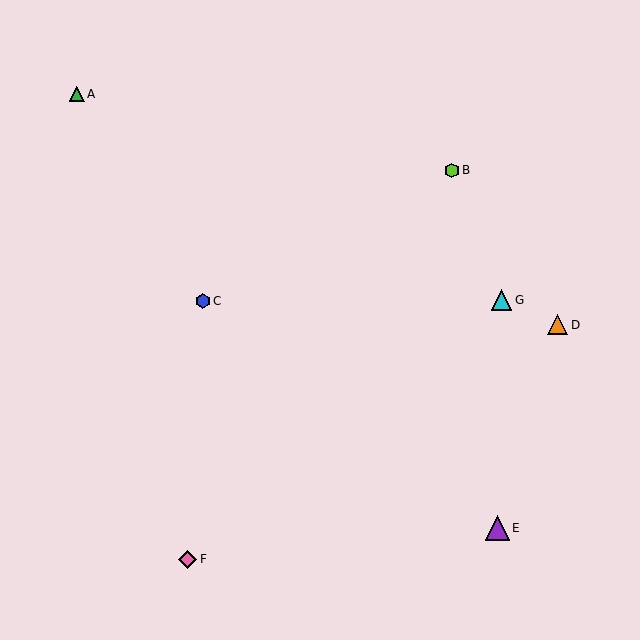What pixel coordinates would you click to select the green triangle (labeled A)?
Click at (77, 94) to select the green triangle A.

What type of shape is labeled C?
Shape C is a blue hexagon.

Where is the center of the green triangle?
The center of the green triangle is at (77, 94).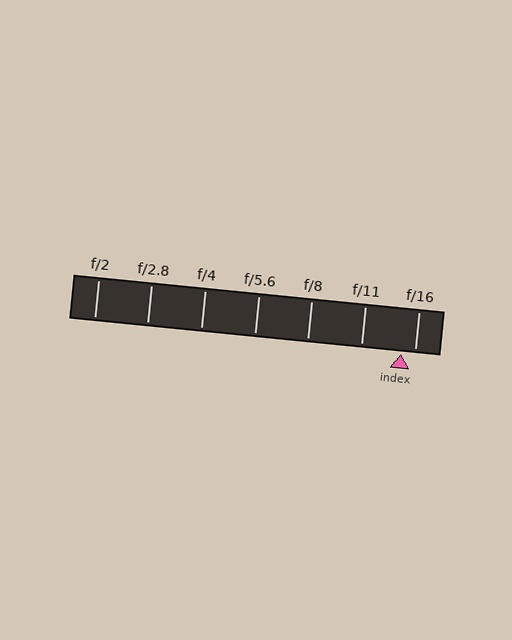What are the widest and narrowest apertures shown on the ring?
The widest aperture shown is f/2 and the narrowest is f/16.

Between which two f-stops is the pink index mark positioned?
The index mark is between f/11 and f/16.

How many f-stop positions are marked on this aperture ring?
There are 7 f-stop positions marked.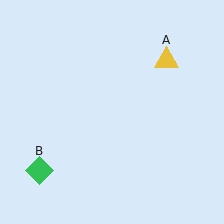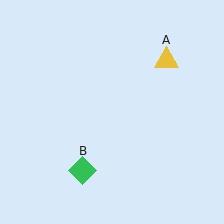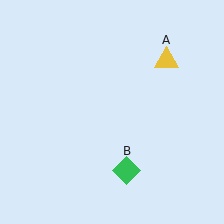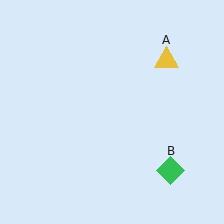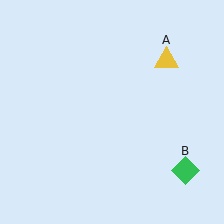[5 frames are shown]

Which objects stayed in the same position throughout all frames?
Yellow triangle (object A) remained stationary.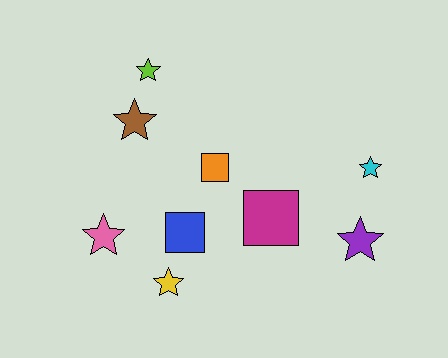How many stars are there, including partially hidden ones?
There are 6 stars.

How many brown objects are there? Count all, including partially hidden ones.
There is 1 brown object.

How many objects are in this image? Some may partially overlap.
There are 9 objects.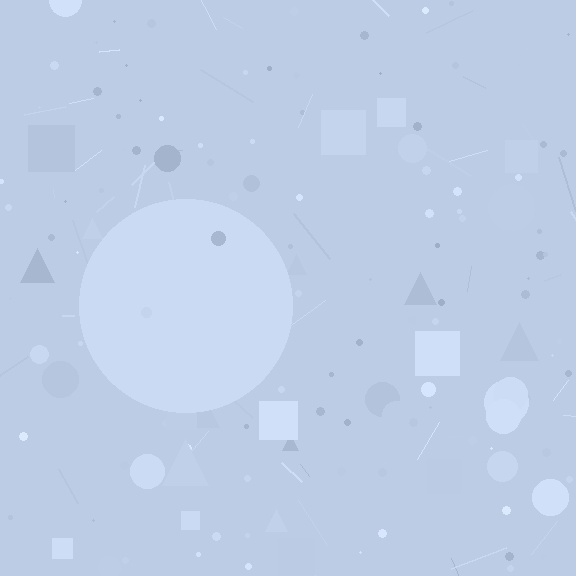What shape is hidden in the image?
A circle is hidden in the image.